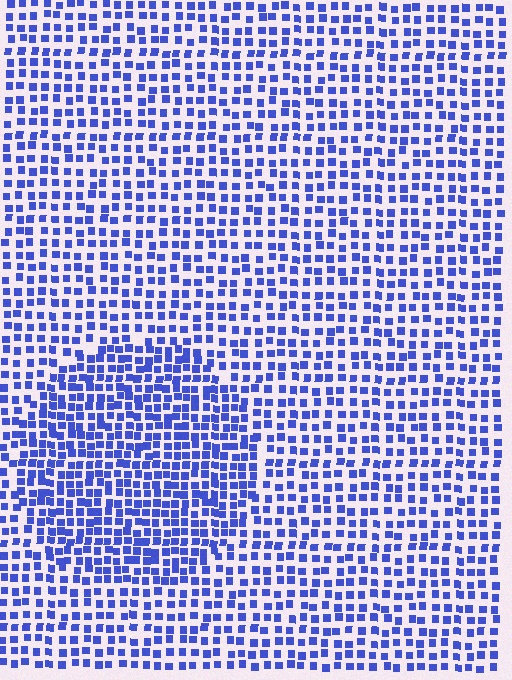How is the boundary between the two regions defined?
The boundary is defined by a change in element density (approximately 1.6x ratio). All elements are the same color, size, and shape.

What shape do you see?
I see a circle.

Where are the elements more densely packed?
The elements are more densely packed inside the circle boundary.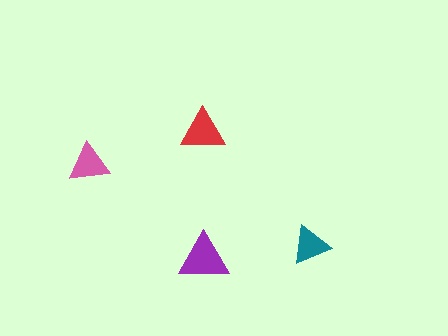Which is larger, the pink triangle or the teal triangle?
The pink one.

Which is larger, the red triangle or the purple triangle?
The purple one.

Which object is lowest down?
The purple triangle is bottommost.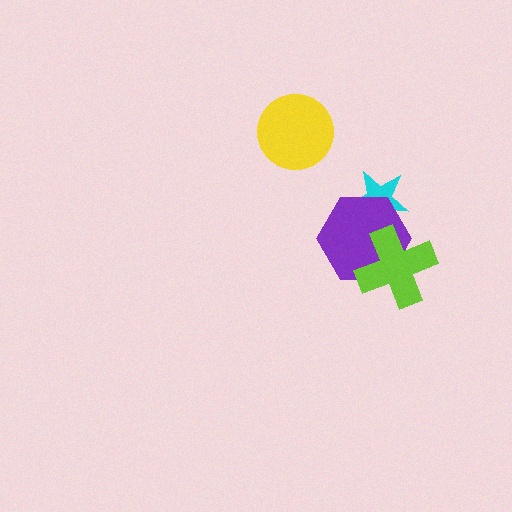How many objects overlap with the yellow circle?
0 objects overlap with the yellow circle.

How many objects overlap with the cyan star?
1 object overlaps with the cyan star.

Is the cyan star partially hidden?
Yes, it is partially covered by another shape.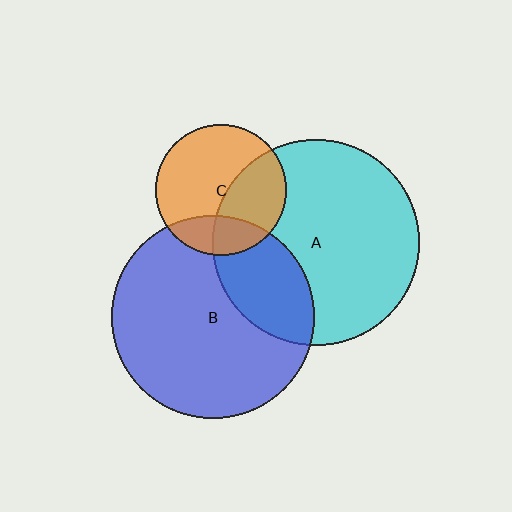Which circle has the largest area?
Circle A (cyan).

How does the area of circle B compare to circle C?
Approximately 2.4 times.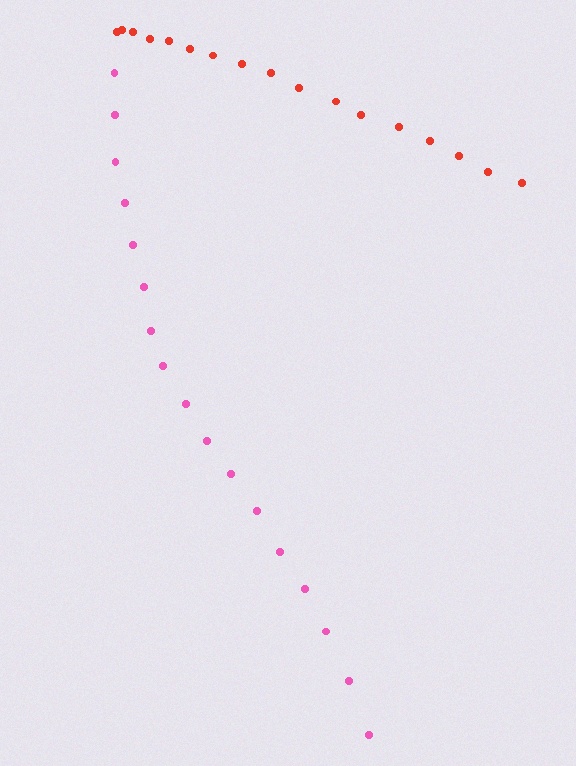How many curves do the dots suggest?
There are 2 distinct paths.